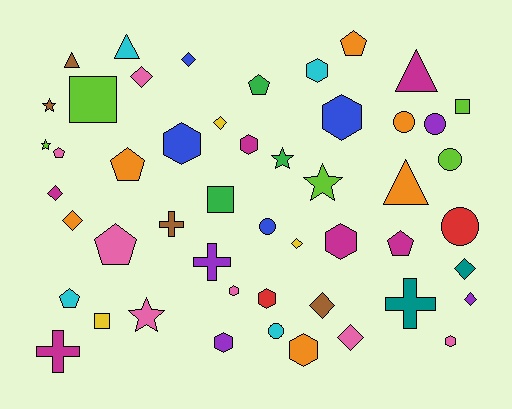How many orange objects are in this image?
There are 6 orange objects.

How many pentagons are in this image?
There are 7 pentagons.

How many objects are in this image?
There are 50 objects.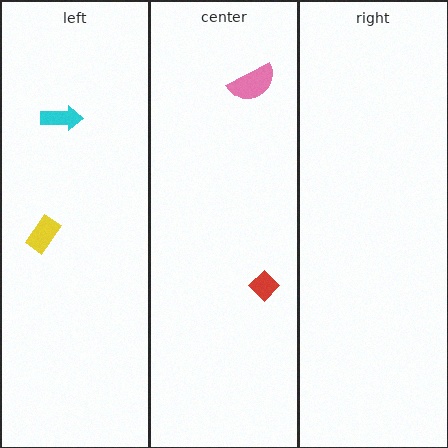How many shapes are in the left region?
2.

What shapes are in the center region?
The red diamond, the pink semicircle.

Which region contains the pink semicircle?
The center region.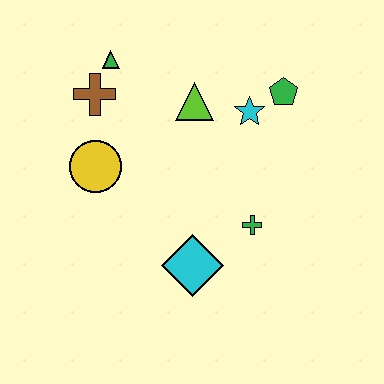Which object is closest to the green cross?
The cyan diamond is closest to the green cross.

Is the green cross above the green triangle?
No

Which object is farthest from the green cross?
The green triangle is farthest from the green cross.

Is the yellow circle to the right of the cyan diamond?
No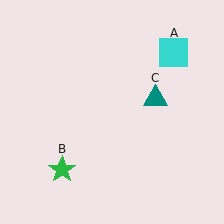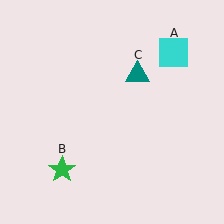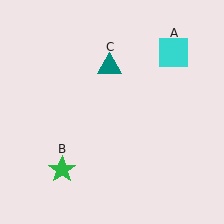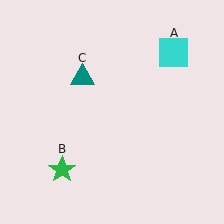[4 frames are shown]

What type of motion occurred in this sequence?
The teal triangle (object C) rotated counterclockwise around the center of the scene.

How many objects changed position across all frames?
1 object changed position: teal triangle (object C).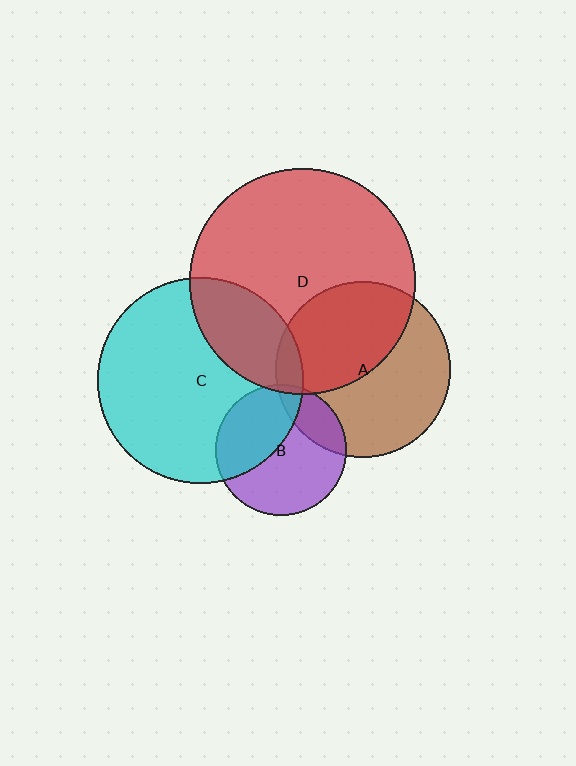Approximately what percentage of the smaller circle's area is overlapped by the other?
Approximately 10%.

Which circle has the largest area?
Circle D (red).